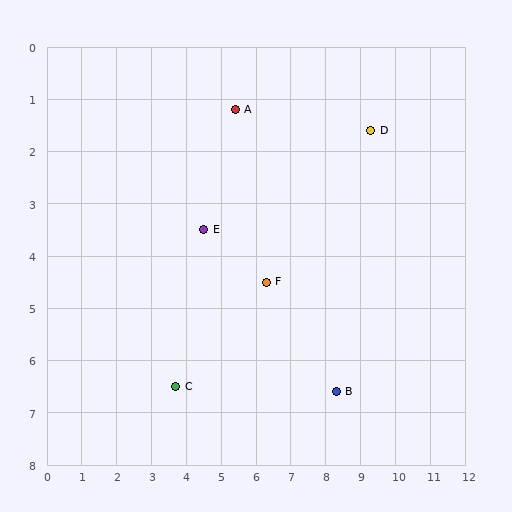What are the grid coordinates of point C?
Point C is at approximately (3.7, 6.5).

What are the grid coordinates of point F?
Point F is at approximately (6.3, 4.5).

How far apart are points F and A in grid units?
Points F and A are about 3.4 grid units apart.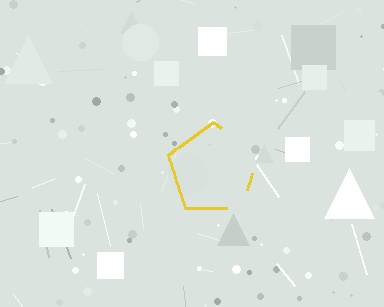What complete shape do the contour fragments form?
The contour fragments form a pentagon.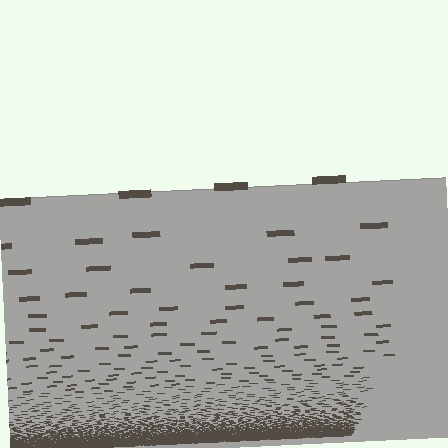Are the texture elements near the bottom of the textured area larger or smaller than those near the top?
Smaller. The gradient is inverted — elements near the bottom are smaller and denser.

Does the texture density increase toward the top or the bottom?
Density increases toward the bottom.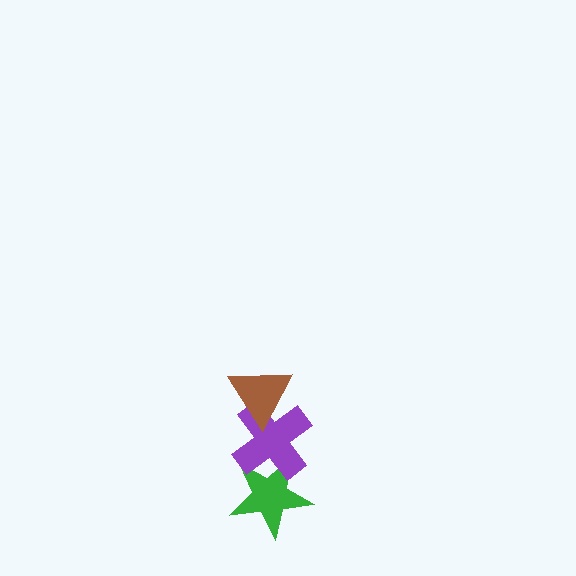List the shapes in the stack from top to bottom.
From top to bottom: the brown triangle, the purple cross, the green star.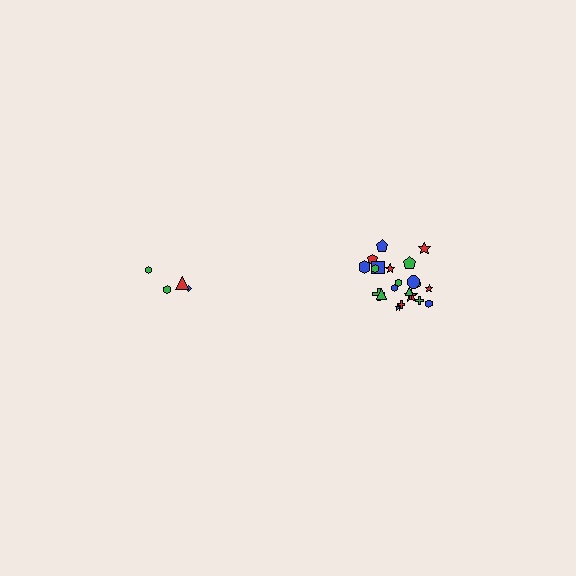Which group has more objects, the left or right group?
The right group.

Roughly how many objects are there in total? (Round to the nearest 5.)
Roughly 25 objects in total.